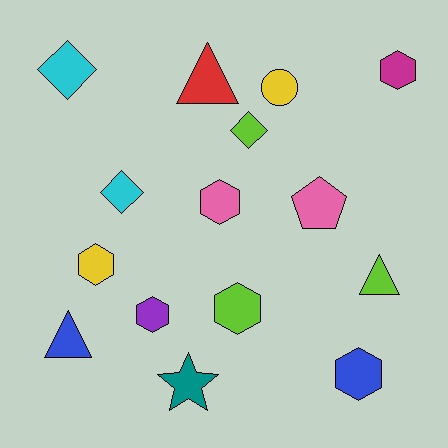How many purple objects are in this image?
There is 1 purple object.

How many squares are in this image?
There are no squares.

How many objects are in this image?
There are 15 objects.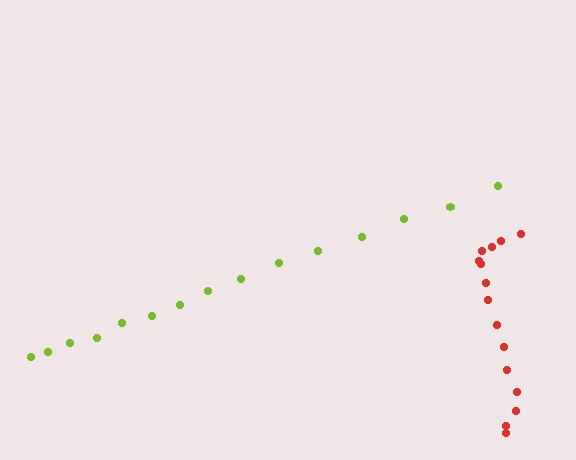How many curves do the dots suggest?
There are 2 distinct paths.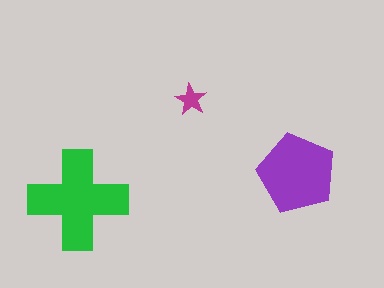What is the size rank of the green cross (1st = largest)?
1st.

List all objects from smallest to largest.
The magenta star, the purple pentagon, the green cross.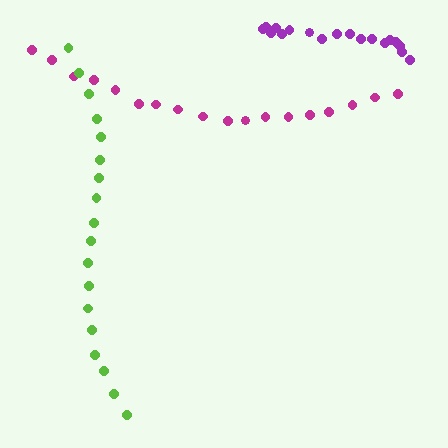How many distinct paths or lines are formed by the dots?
There are 3 distinct paths.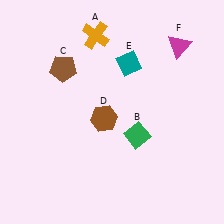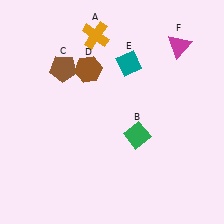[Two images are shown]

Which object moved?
The brown hexagon (D) moved up.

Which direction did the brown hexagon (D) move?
The brown hexagon (D) moved up.